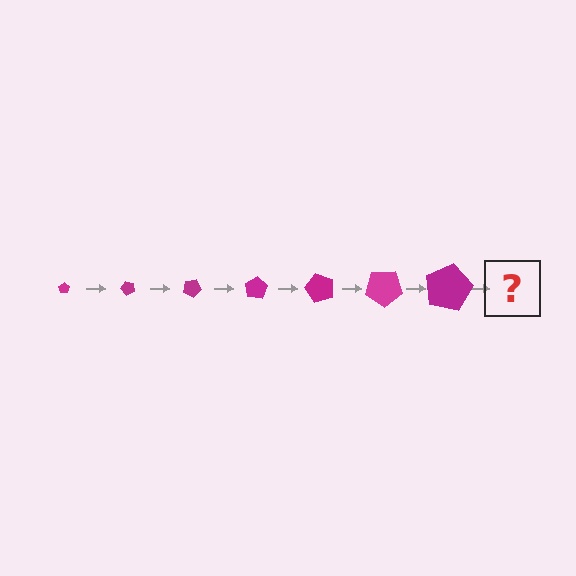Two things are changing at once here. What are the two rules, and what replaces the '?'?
The two rules are that the pentagon grows larger each step and it rotates 50 degrees each step. The '?' should be a pentagon, larger than the previous one and rotated 350 degrees from the start.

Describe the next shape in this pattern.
It should be a pentagon, larger than the previous one and rotated 350 degrees from the start.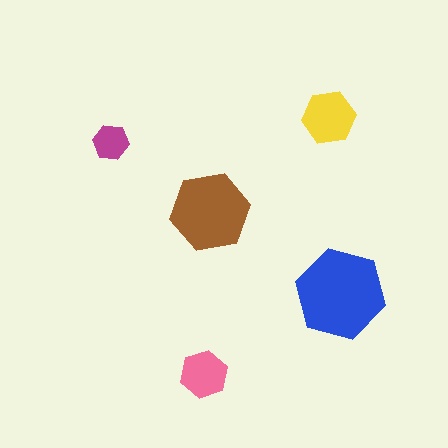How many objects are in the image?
There are 5 objects in the image.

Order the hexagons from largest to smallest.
the blue one, the brown one, the yellow one, the pink one, the magenta one.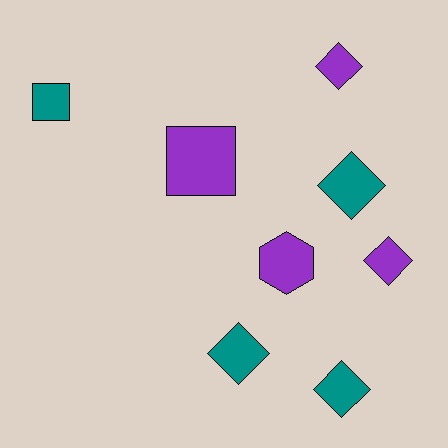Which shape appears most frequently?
Diamond, with 5 objects.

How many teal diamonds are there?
There are 3 teal diamonds.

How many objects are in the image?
There are 8 objects.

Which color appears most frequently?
Teal, with 4 objects.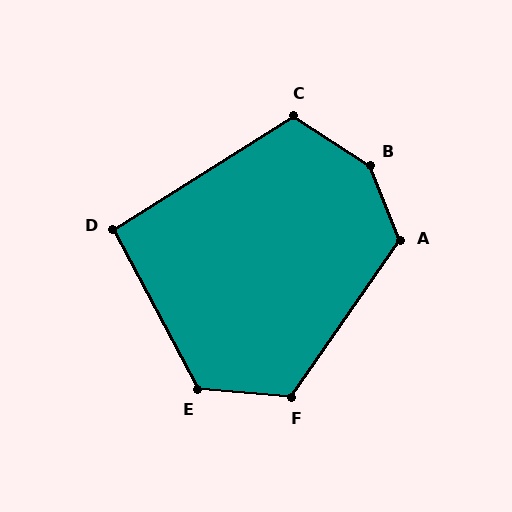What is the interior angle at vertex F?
Approximately 120 degrees (obtuse).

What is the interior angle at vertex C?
Approximately 114 degrees (obtuse).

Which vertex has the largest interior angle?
B, at approximately 145 degrees.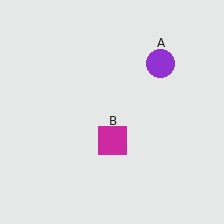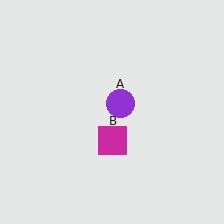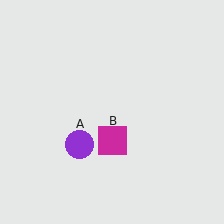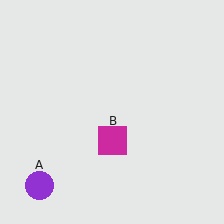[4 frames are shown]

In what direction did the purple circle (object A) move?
The purple circle (object A) moved down and to the left.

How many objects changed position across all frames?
1 object changed position: purple circle (object A).